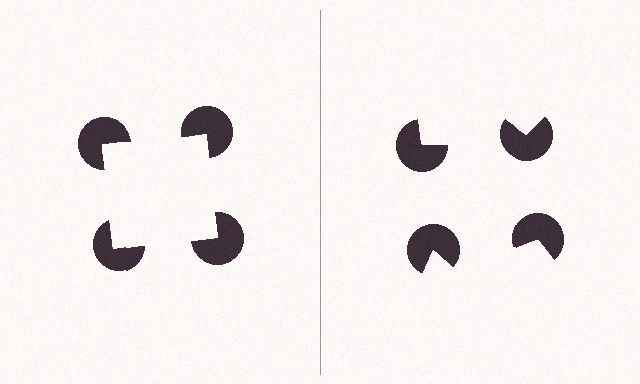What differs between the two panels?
The pac-man discs are positioned identically on both sides; only the wedge orientations differ. On the left they align to a square; on the right they are misaligned.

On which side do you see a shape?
An illusory square appears on the left side. On the right side the wedge cuts are rotated, so no coherent shape forms.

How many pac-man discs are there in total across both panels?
8 — 4 on each side.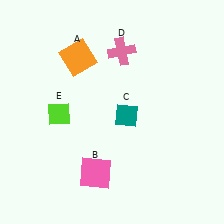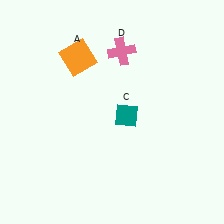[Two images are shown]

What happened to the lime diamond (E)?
The lime diamond (E) was removed in Image 2. It was in the bottom-left area of Image 1.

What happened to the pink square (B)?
The pink square (B) was removed in Image 2. It was in the bottom-left area of Image 1.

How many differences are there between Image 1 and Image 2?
There are 2 differences between the two images.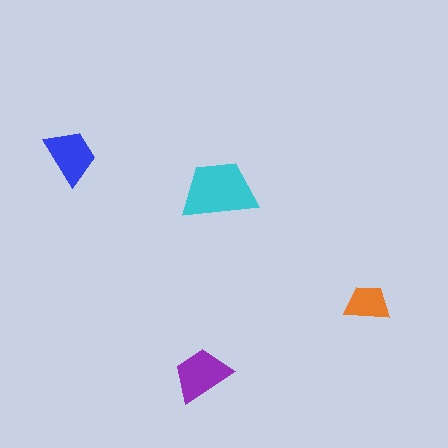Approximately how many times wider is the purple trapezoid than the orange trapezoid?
About 1.5 times wider.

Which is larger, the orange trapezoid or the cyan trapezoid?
The cyan one.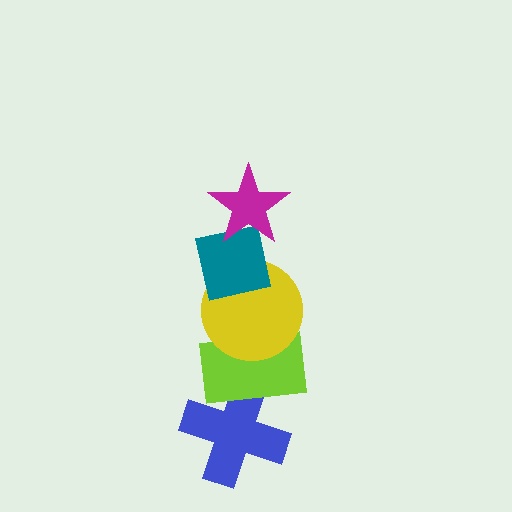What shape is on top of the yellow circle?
The teal square is on top of the yellow circle.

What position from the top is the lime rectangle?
The lime rectangle is 4th from the top.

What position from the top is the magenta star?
The magenta star is 1st from the top.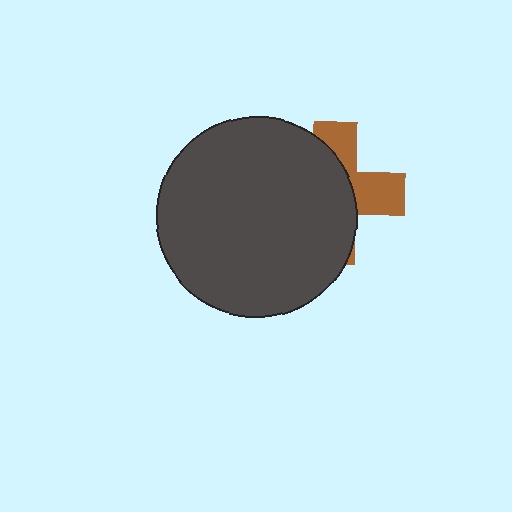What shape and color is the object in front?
The object in front is a dark gray circle.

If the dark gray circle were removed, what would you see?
You would see the complete brown cross.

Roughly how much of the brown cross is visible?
A small part of it is visible (roughly 36%).